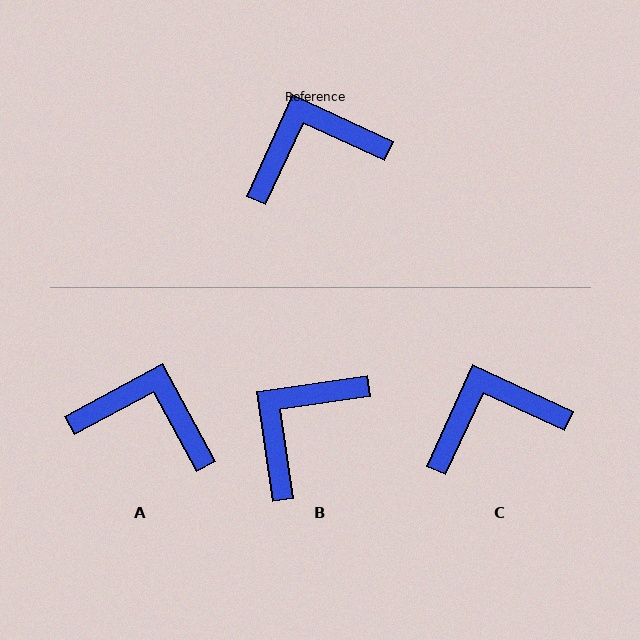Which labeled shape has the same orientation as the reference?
C.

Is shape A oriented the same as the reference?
No, it is off by about 37 degrees.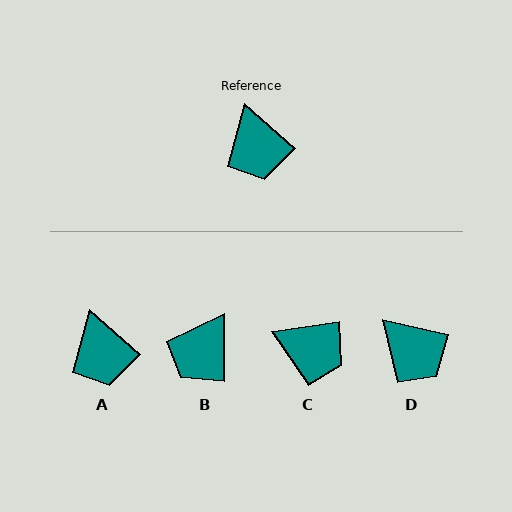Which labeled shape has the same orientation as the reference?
A.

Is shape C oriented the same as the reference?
No, it is off by about 49 degrees.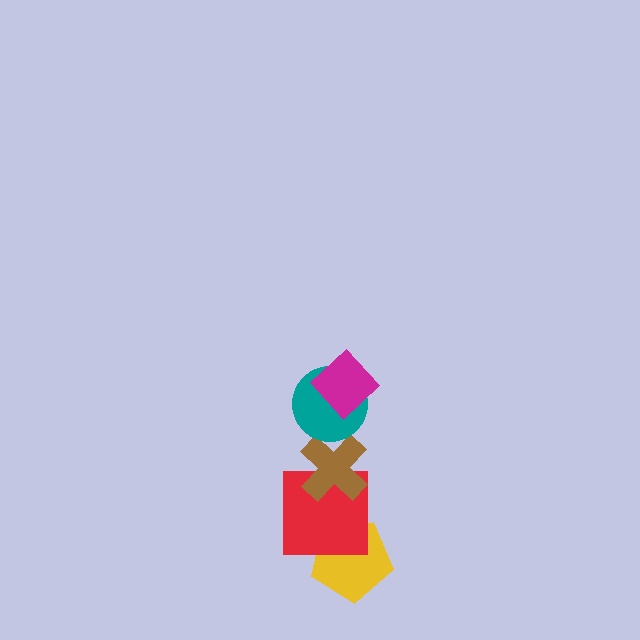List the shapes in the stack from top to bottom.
From top to bottom: the magenta diamond, the teal circle, the brown cross, the red square, the yellow pentagon.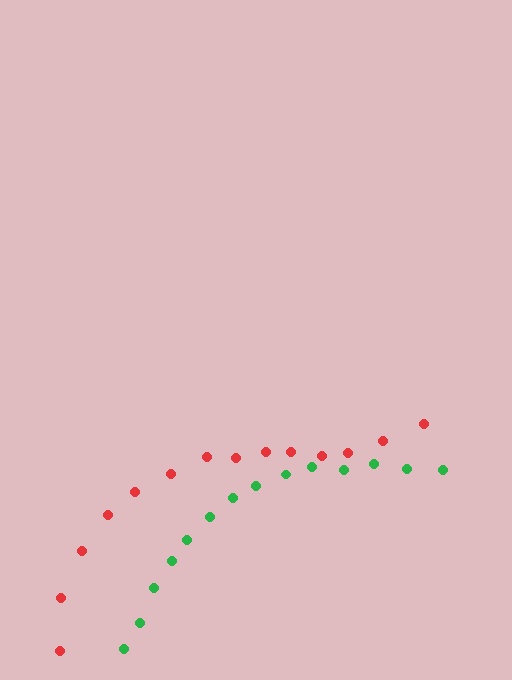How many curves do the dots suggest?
There are 2 distinct paths.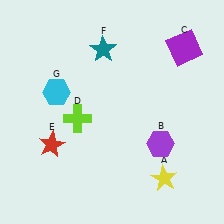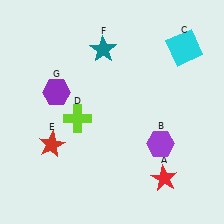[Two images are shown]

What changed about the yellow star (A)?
In Image 1, A is yellow. In Image 2, it changed to red.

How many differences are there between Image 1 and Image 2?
There are 3 differences between the two images.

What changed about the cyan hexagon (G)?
In Image 1, G is cyan. In Image 2, it changed to purple.